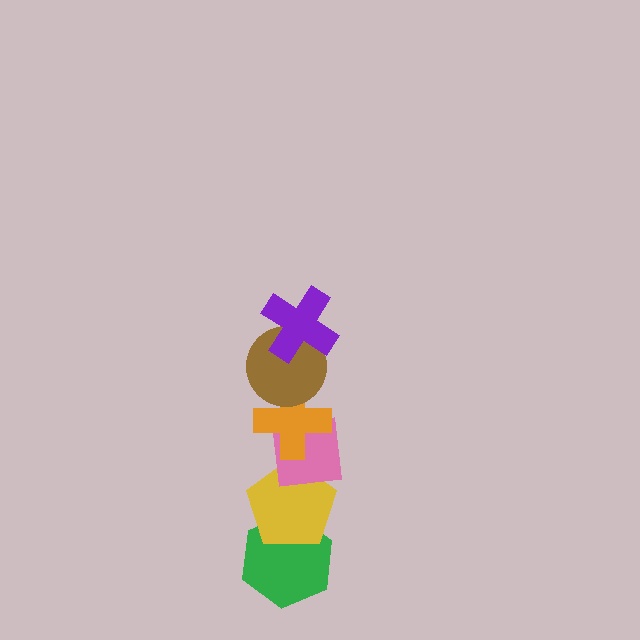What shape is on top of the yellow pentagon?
The pink square is on top of the yellow pentagon.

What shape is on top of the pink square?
The orange cross is on top of the pink square.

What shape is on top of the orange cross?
The brown circle is on top of the orange cross.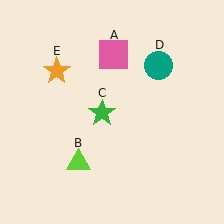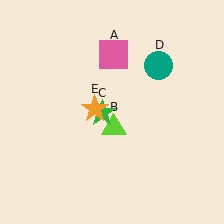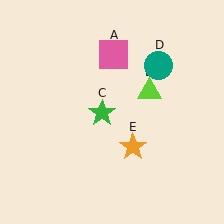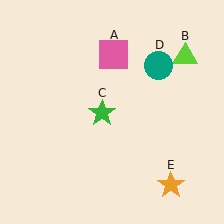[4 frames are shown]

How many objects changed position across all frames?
2 objects changed position: lime triangle (object B), orange star (object E).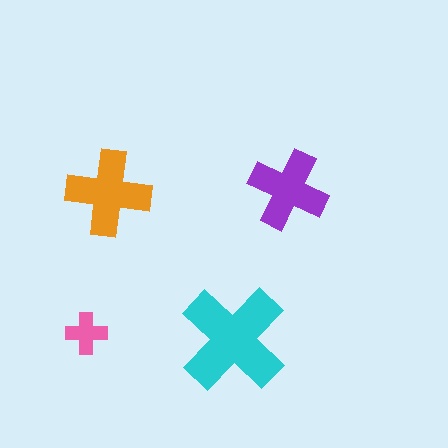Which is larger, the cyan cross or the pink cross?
The cyan one.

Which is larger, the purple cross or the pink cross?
The purple one.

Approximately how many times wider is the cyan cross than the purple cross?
About 1.5 times wider.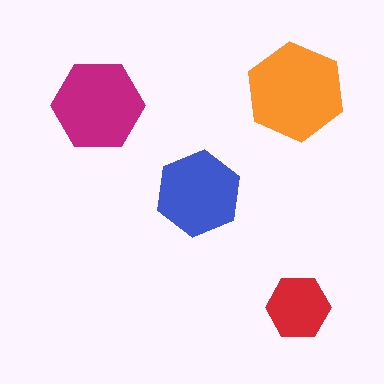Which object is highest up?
The orange hexagon is topmost.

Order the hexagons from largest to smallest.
the orange one, the magenta one, the blue one, the red one.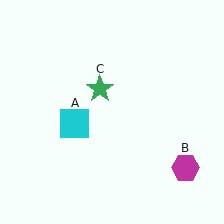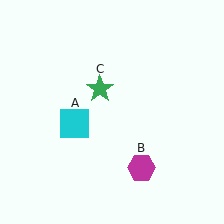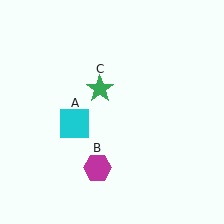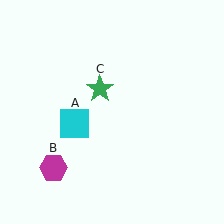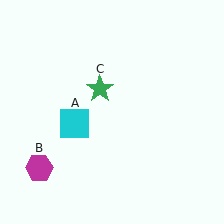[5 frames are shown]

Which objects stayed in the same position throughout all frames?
Cyan square (object A) and green star (object C) remained stationary.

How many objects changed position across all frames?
1 object changed position: magenta hexagon (object B).